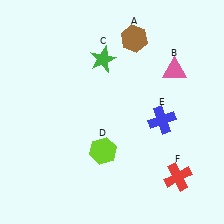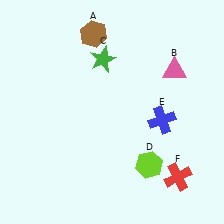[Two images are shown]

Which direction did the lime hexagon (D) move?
The lime hexagon (D) moved right.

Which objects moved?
The objects that moved are: the brown hexagon (A), the lime hexagon (D).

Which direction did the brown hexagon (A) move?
The brown hexagon (A) moved left.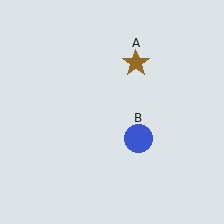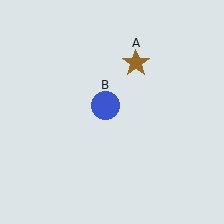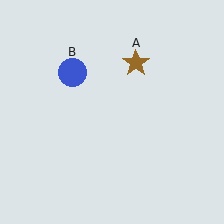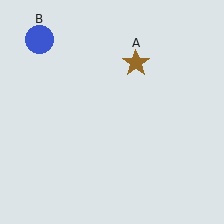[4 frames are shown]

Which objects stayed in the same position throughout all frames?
Brown star (object A) remained stationary.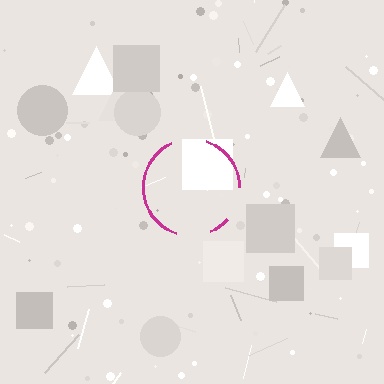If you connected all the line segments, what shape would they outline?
They would outline a circle.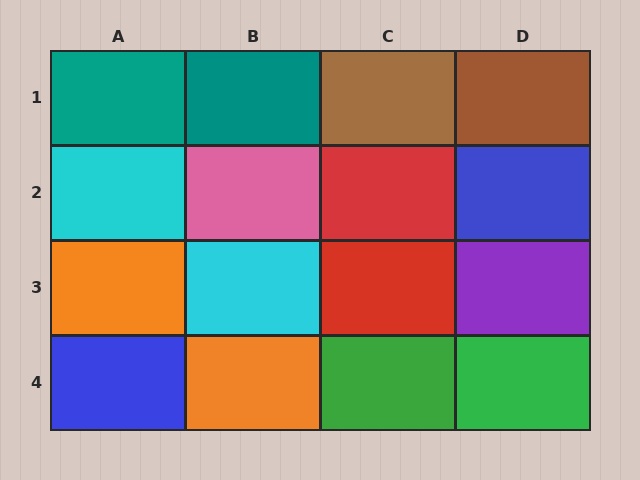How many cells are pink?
1 cell is pink.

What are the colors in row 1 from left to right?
Teal, teal, brown, brown.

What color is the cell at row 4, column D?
Green.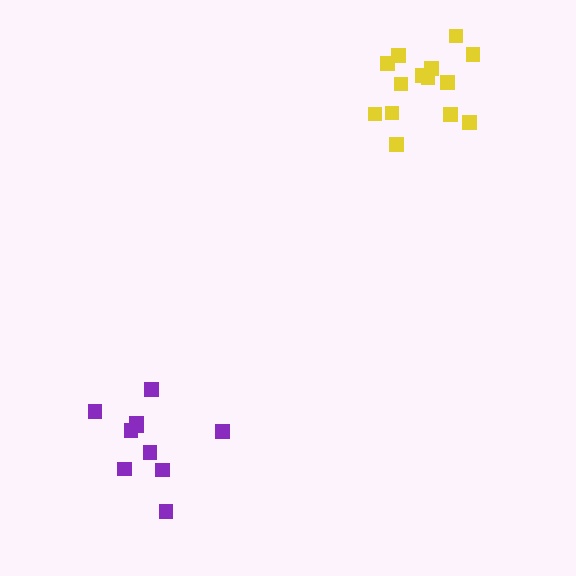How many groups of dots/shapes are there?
There are 2 groups.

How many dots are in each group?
Group 1: 10 dots, Group 2: 14 dots (24 total).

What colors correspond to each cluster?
The clusters are colored: purple, yellow.